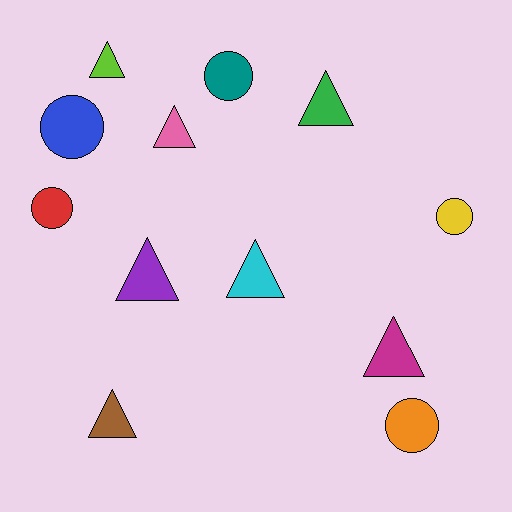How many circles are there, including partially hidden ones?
There are 5 circles.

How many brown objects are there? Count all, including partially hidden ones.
There is 1 brown object.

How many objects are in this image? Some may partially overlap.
There are 12 objects.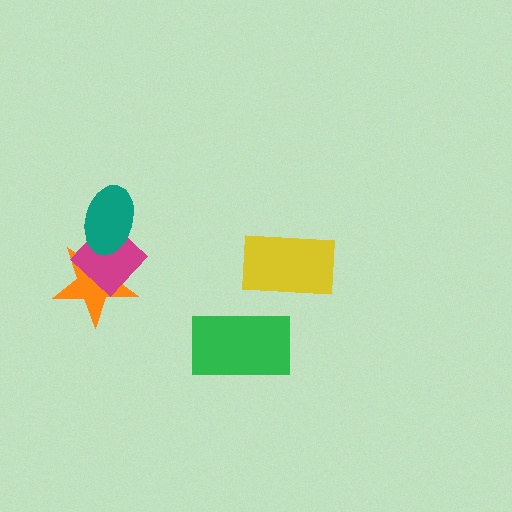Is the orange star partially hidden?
Yes, it is partially covered by another shape.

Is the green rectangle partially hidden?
No, no other shape covers it.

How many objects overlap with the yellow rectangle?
0 objects overlap with the yellow rectangle.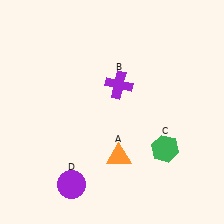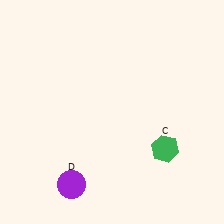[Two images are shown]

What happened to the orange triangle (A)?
The orange triangle (A) was removed in Image 2. It was in the bottom-right area of Image 1.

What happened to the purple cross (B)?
The purple cross (B) was removed in Image 2. It was in the top-right area of Image 1.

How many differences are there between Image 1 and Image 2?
There are 2 differences between the two images.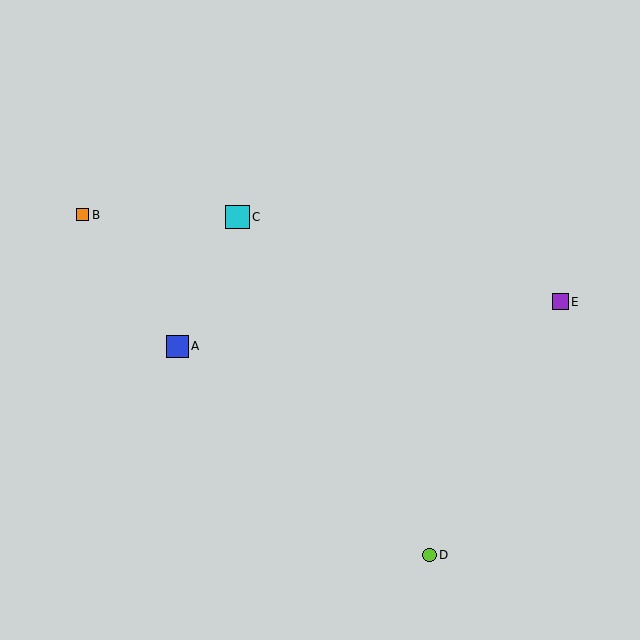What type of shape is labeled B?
Shape B is an orange square.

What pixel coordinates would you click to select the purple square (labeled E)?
Click at (561, 302) to select the purple square E.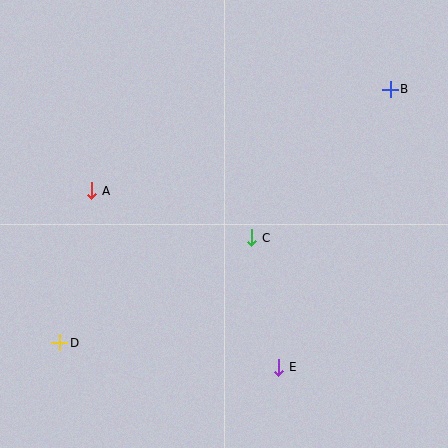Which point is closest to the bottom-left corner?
Point D is closest to the bottom-left corner.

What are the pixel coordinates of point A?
Point A is at (92, 191).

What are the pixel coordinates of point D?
Point D is at (60, 343).